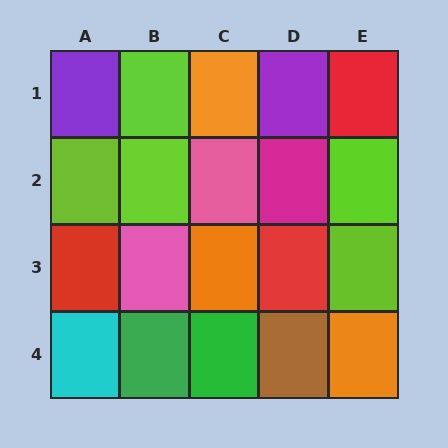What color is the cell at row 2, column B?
Lime.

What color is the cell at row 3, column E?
Lime.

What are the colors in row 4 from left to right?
Cyan, green, green, brown, orange.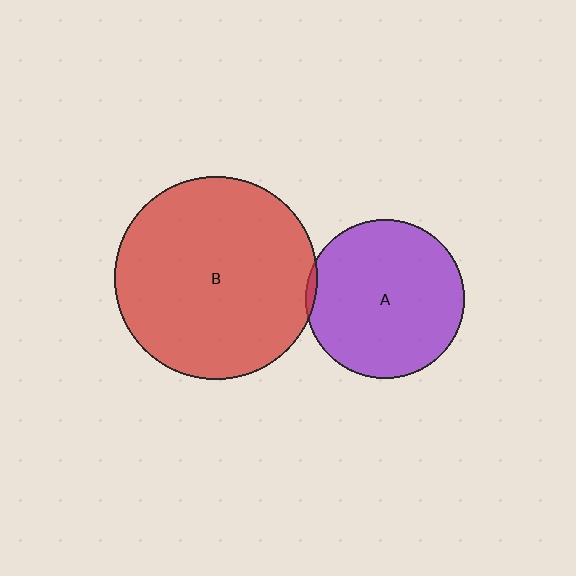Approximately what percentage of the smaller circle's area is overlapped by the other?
Approximately 5%.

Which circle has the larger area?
Circle B (red).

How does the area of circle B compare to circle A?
Approximately 1.6 times.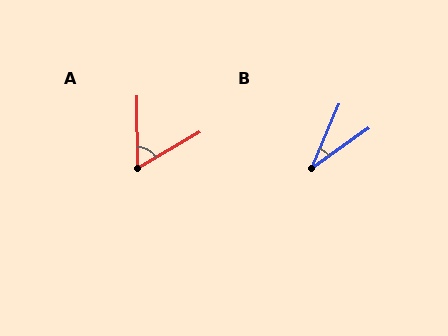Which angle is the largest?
A, at approximately 60 degrees.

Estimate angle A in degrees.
Approximately 60 degrees.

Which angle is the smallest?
B, at approximately 32 degrees.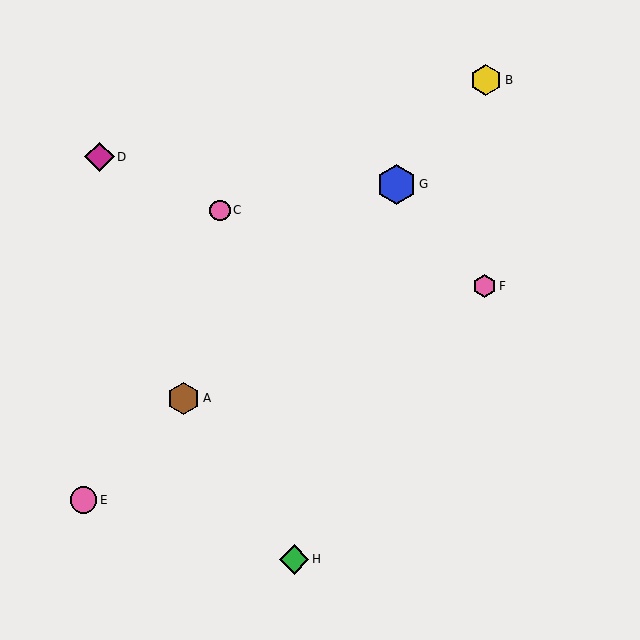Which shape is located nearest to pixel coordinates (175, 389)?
The brown hexagon (labeled A) at (184, 398) is nearest to that location.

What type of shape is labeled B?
Shape B is a yellow hexagon.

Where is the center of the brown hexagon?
The center of the brown hexagon is at (184, 398).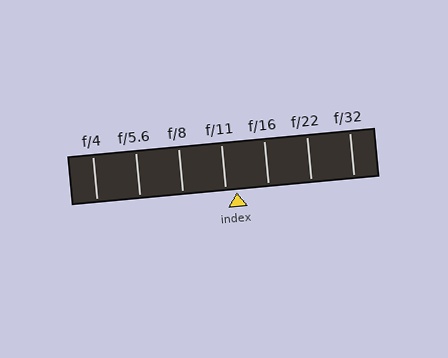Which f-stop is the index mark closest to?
The index mark is closest to f/11.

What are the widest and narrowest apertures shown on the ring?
The widest aperture shown is f/4 and the narrowest is f/32.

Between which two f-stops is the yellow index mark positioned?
The index mark is between f/11 and f/16.